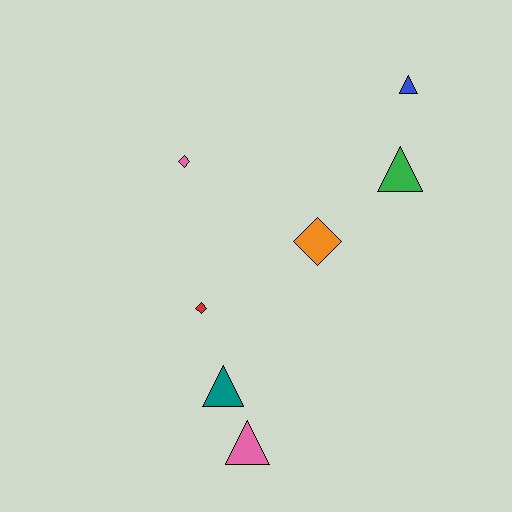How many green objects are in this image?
There is 1 green object.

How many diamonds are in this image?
There are 3 diamonds.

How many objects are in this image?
There are 7 objects.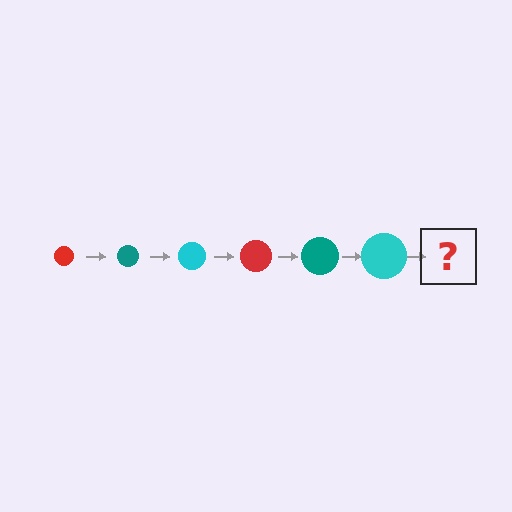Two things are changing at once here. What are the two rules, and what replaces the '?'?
The two rules are that the circle grows larger each step and the color cycles through red, teal, and cyan. The '?' should be a red circle, larger than the previous one.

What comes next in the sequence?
The next element should be a red circle, larger than the previous one.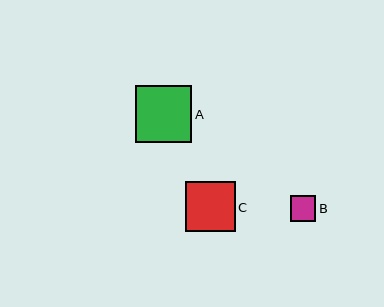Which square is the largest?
Square A is the largest with a size of approximately 57 pixels.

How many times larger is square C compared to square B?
Square C is approximately 2.0 times the size of square B.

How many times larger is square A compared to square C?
Square A is approximately 1.1 times the size of square C.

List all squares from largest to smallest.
From largest to smallest: A, C, B.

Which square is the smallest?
Square B is the smallest with a size of approximately 25 pixels.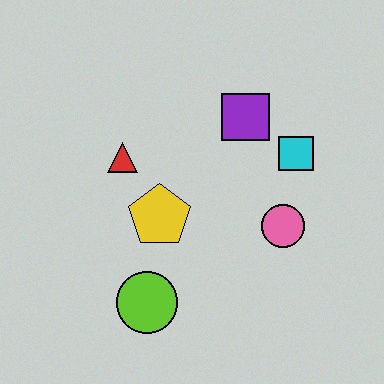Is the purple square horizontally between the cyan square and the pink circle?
No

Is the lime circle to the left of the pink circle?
Yes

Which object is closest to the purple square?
The cyan square is closest to the purple square.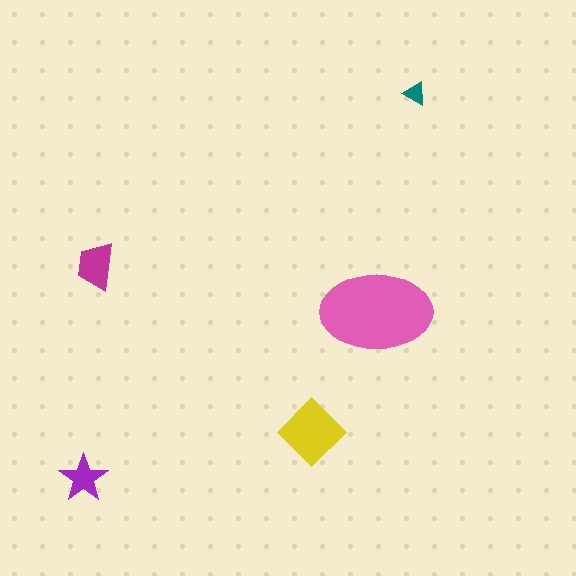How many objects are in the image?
There are 5 objects in the image.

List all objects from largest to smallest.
The pink ellipse, the yellow diamond, the magenta trapezoid, the purple star, the teal triangle.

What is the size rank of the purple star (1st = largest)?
4th.